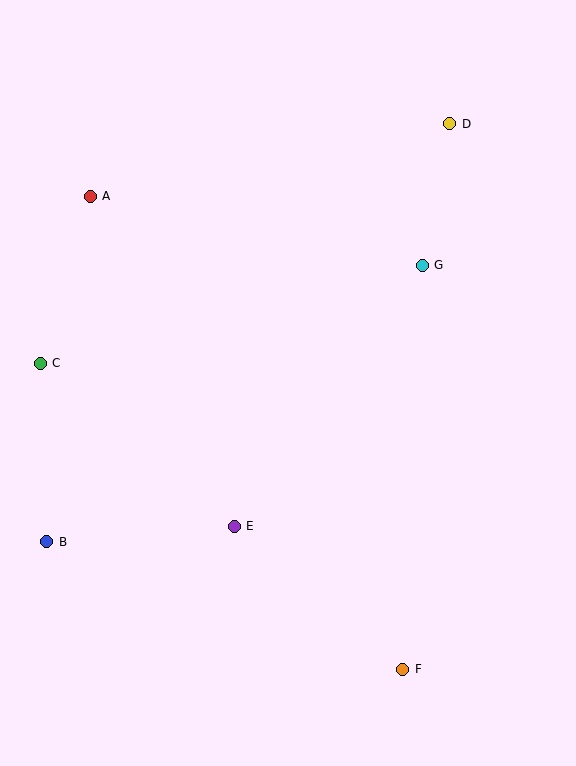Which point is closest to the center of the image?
Point E at (234, 526) is closest to the center.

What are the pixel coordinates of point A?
Point A is at (90, 196).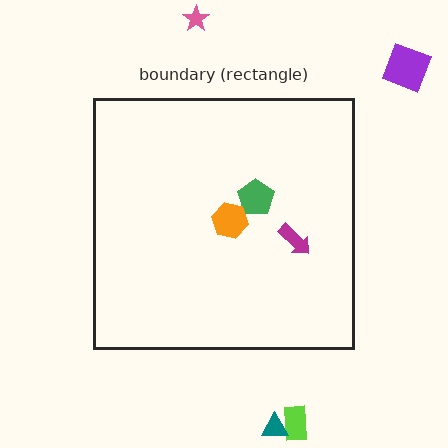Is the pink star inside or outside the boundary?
Outside.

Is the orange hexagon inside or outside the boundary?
Inside.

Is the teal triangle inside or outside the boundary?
Outside.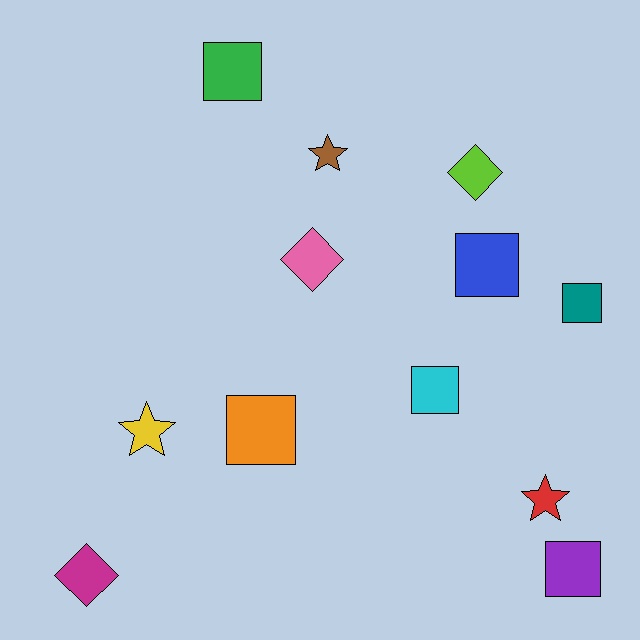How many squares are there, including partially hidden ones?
There are 6 squares.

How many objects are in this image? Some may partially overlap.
There are 12 objects.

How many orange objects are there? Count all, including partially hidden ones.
There is 1 orange object.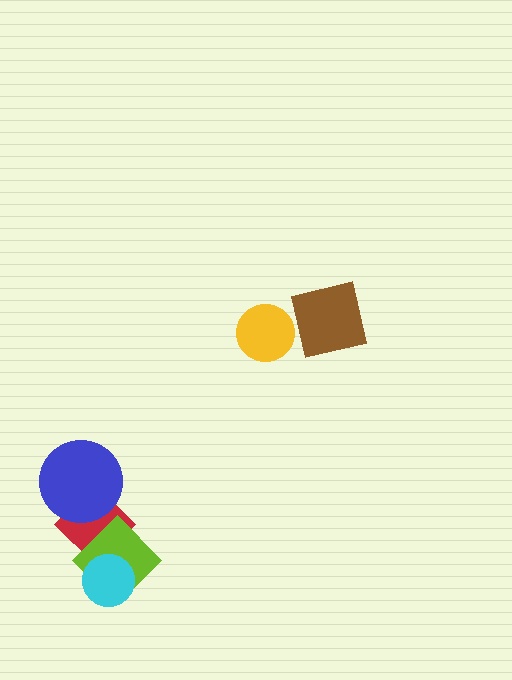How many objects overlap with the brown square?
1 object overlaps with the brown square.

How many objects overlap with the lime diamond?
2 objects overlap with the lime diamond.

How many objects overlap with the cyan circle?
2 objects overlap with the cyan circle.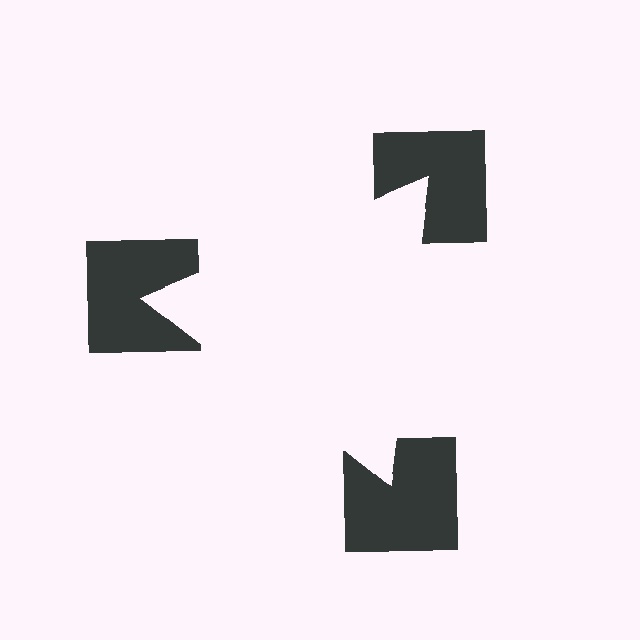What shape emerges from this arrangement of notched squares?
An illusory triangle — its edges are inferred from the aligned wedge cuts in the notched squares, not physically drawn.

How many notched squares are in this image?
There are 3 — one at each vertex of the illusory triangle.